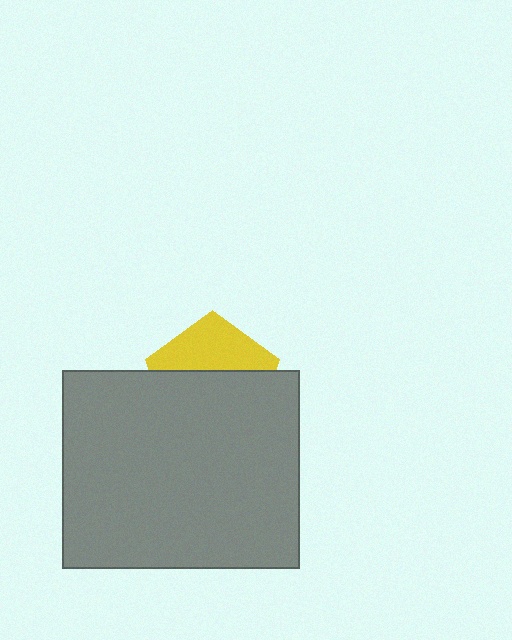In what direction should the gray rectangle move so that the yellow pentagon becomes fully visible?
The gray rectangle should move down. That is the shortest direction to clear the overlap and leave the yellow pentagon fully visible.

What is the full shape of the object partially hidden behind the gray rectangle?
The partially hidden object is a yellow pentagon.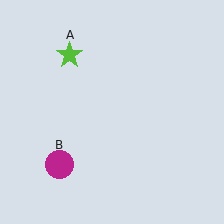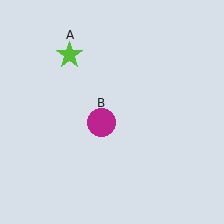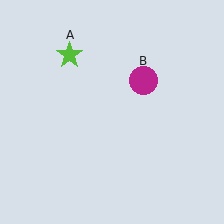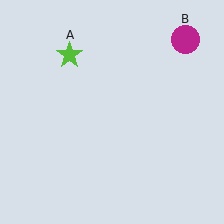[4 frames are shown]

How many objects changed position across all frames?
1 object changed position: magenta circle (object B).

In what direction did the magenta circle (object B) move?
The magenta circle (object B) moved up and to the right.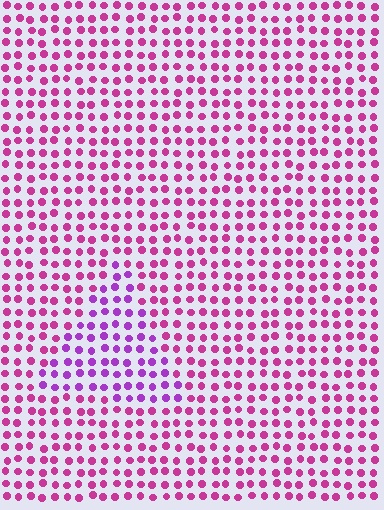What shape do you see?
I see a triangle.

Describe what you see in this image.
The image is filled with small magenta elements in a uniform arrangement. A triangle-shaped region is visible where the elements are tinted to a slightly different hue, forming a subtle color boundary.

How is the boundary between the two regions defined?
The boundary is defined purely by a slight shift in hue (about 33 degrees). Spacing, size, and orientation are identical on both sides.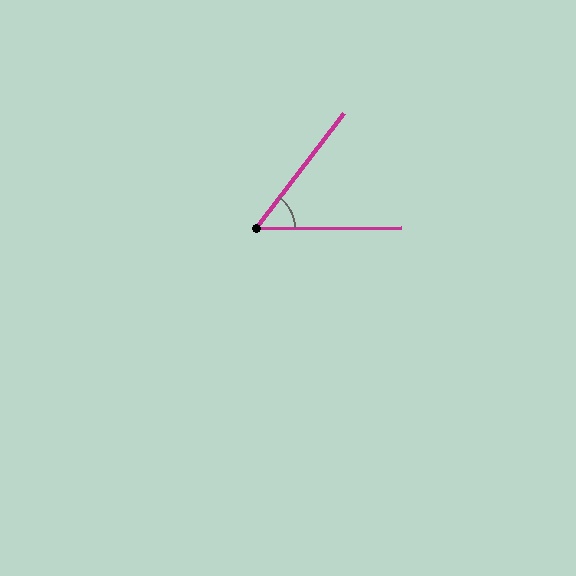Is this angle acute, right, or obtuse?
It is acute.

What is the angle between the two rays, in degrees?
Approximately 52 degrees.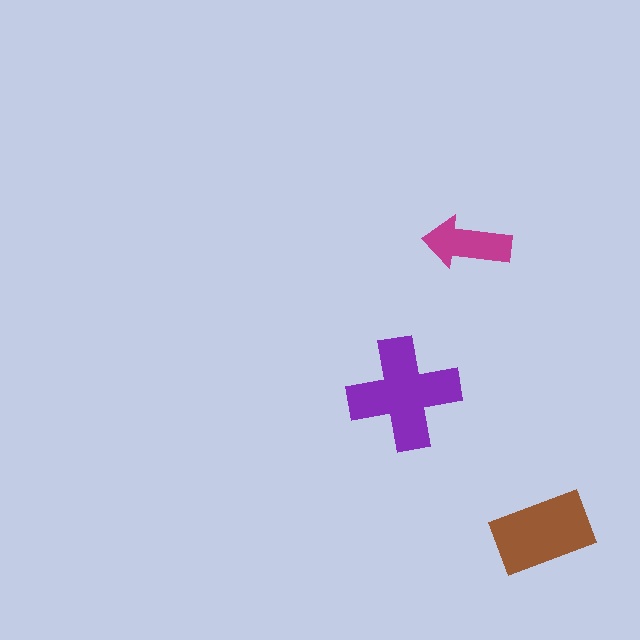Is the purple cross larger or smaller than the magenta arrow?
Larger.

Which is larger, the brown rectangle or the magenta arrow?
The brown rectangle.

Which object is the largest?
The purple cross.